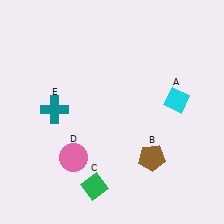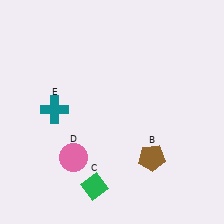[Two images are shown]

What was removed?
The cyan diamond (A) was removed in Image 2.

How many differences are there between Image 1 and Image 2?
There is 1 difference between the two images.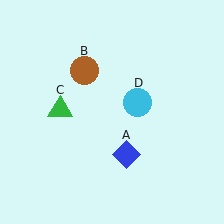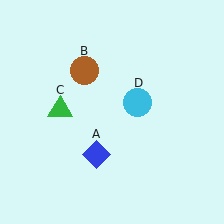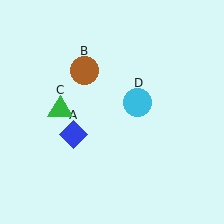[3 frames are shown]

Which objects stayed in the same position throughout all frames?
Brown circle (object B) and green triangle (object C) and cyan circle (object D) remained stationary.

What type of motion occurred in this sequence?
The blue diamond (object A) rotated clockwise around the center of the scene.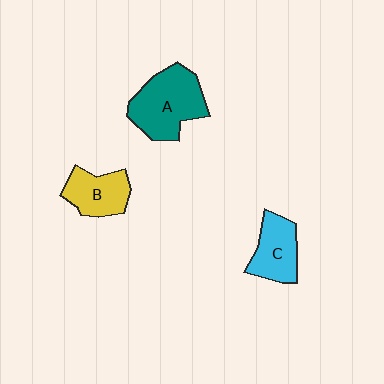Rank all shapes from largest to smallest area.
From largest to smallest: A (teal), C (cyan), B (yellow).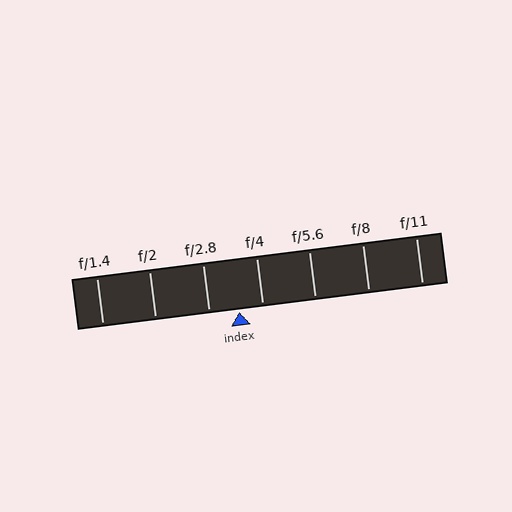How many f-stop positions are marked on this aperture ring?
There are 7 f-stop positions marked.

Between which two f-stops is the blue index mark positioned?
The index mark is between f/2.8 and f/4.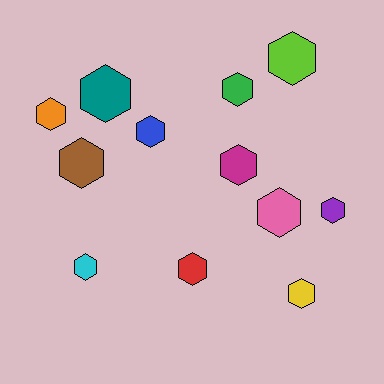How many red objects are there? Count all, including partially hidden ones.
There is 1 red object.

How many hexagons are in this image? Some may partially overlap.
There are 12 hexagons.